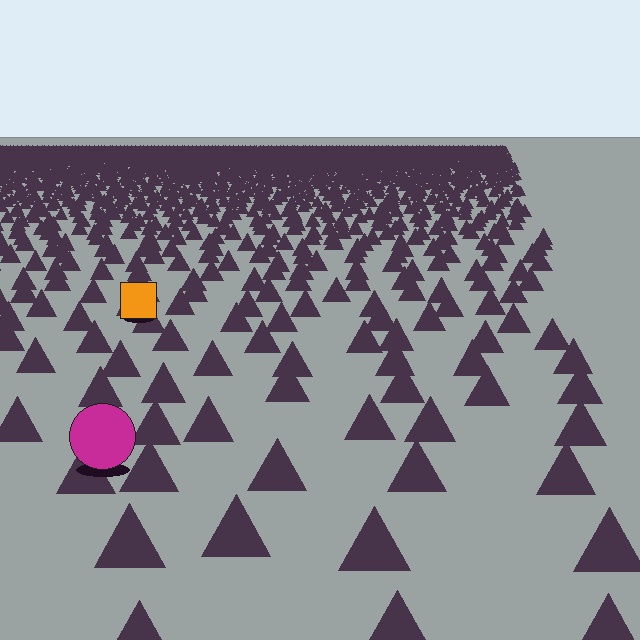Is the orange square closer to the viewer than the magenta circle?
No. The magenta circle is closer — you can tell from the texture gradient: the ground texture is coarser near it.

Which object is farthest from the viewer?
The orange square is farthest from the viewer. It appears smaller and the ground texture around it is denser.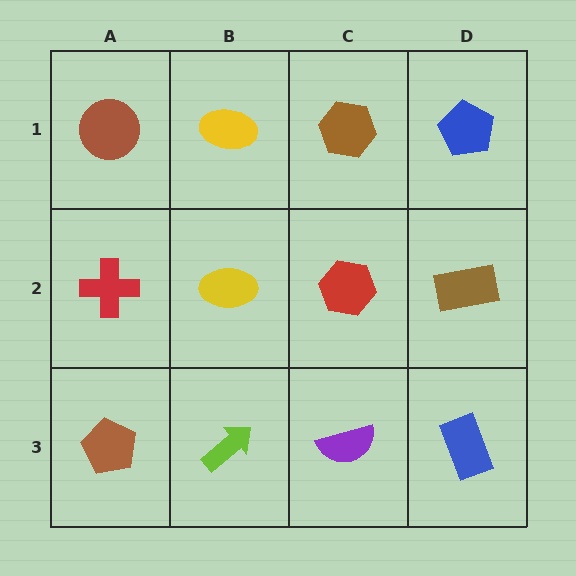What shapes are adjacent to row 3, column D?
A brown rectangle (row 2, column D), a purple semicircle (row 3, column C).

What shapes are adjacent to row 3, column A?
A red cross (row 2, column A), a lime arrow (row 3, column B).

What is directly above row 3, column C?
A red hexagon.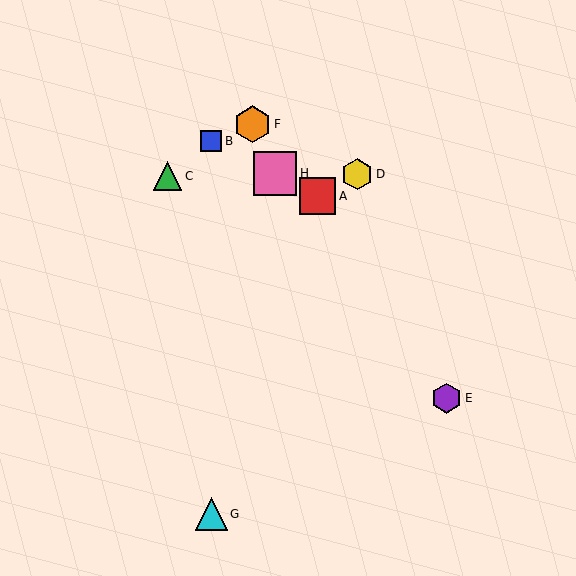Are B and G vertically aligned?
Yes, both are at x≈211.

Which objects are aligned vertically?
Objects B, G are aligned vertically.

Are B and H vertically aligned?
No, B is at x≈211 and H is at x≈275.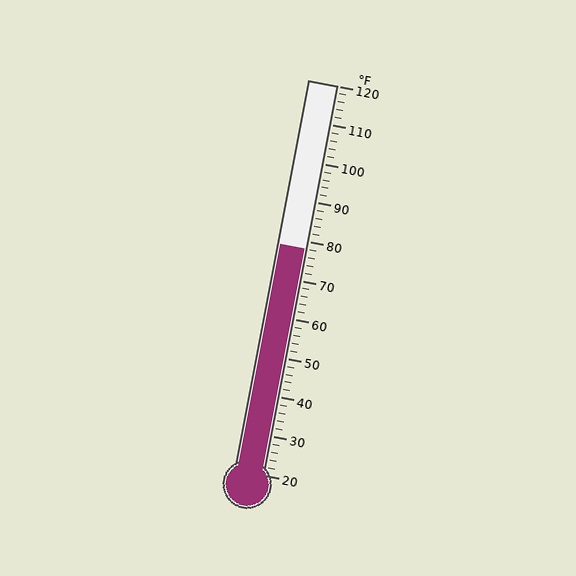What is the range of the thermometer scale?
The thermometer scale ranges from 20°F to 120°F.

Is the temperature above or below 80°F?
The temperature is below 80°F.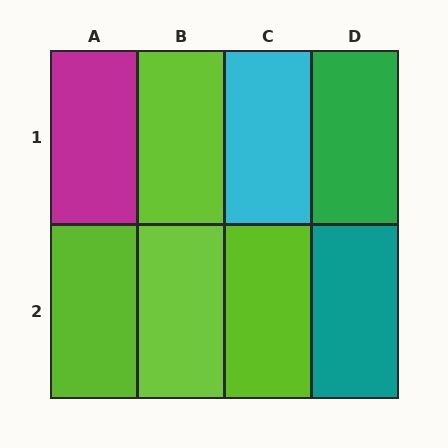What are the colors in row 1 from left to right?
Magenta, lime, cyan, green.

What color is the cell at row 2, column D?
Teal.